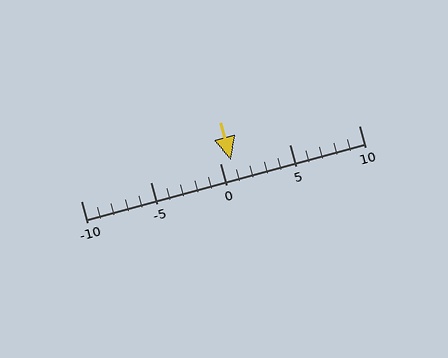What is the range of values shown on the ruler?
The ruler shows values from -10 to 10.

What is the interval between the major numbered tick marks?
The major tick marks are spaced 5 units apart.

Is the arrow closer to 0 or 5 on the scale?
The arrow is closer to 0.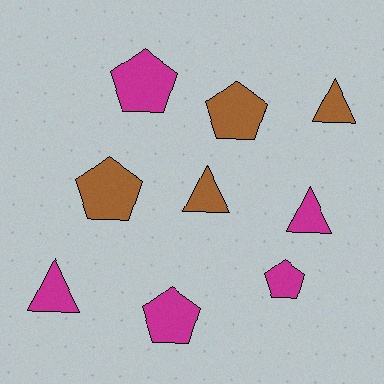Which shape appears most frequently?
Pentagon, with 5 objects.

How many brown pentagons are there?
There are 2 brown pentagons.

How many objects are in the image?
There are 9 objects.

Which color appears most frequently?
Magenta, with 5 objects.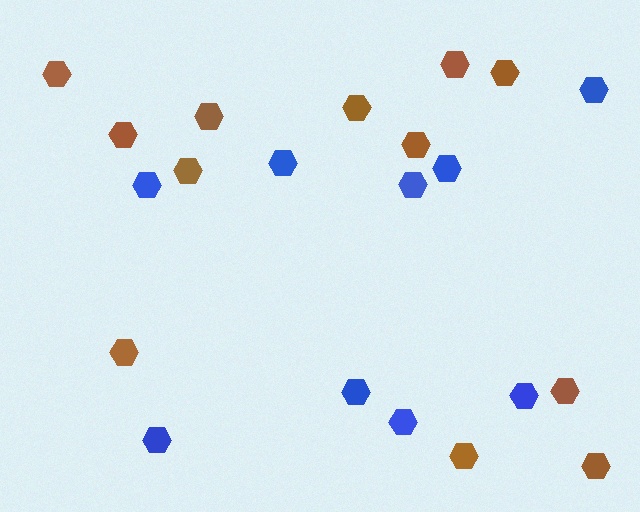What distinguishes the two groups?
There are 2 groups: one group of blue hexagons (9) and one group of brown hexagons (12).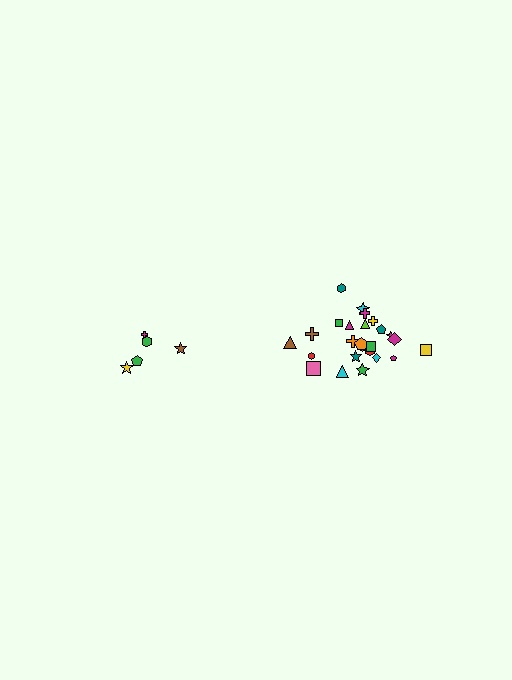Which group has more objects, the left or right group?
The right group.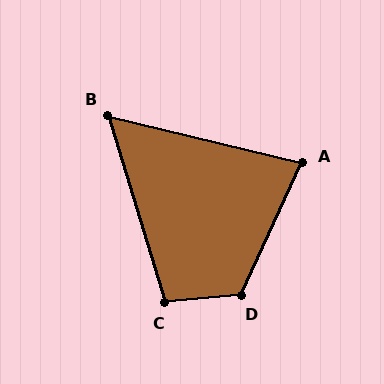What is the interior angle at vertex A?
Approximately 79 degrees (acute).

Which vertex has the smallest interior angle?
B, at approximately 59 degrees.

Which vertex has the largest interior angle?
D, at approximately 121 degrees.